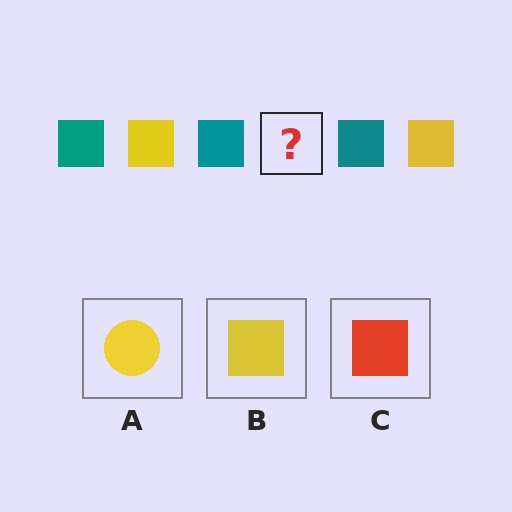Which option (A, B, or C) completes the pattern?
B.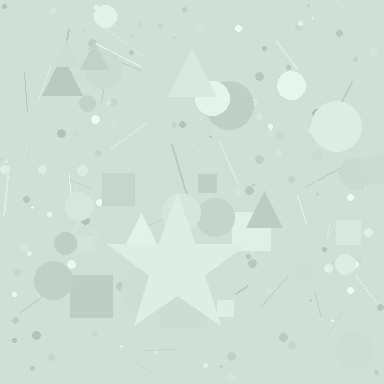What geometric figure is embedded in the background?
A star is embedded in the background.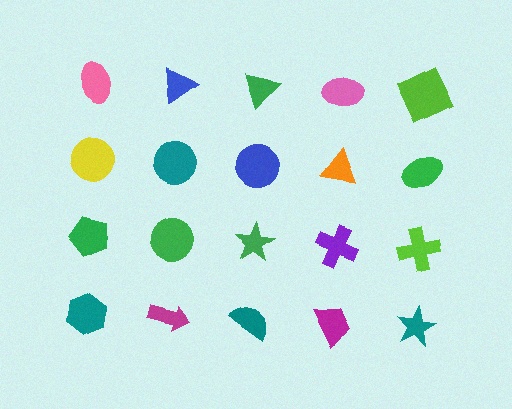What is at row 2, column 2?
A teal circle.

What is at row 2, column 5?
A green ellipse.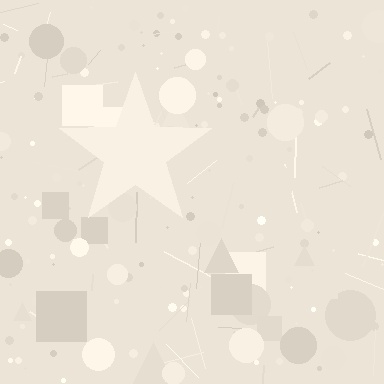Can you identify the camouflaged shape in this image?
The camouflaged shape is a star.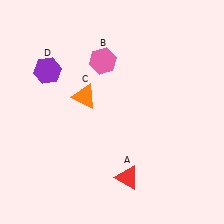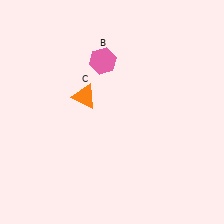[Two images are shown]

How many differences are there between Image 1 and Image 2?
There are 2 differences between the two images.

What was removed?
The red triangle (A), the purple hexagon (D) were removed in Image 2.